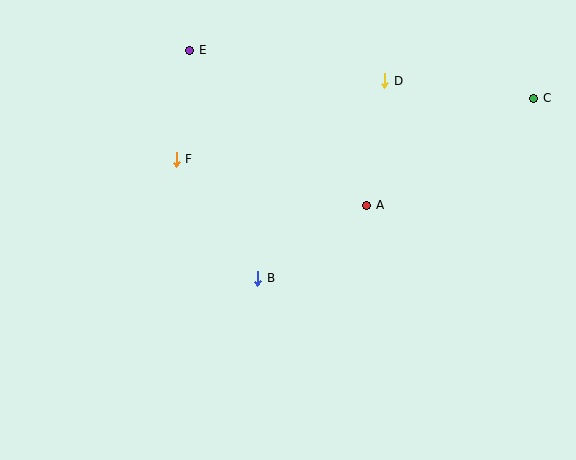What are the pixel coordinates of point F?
Point F is at (176, 159).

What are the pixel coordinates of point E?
Point E is at (190, 50).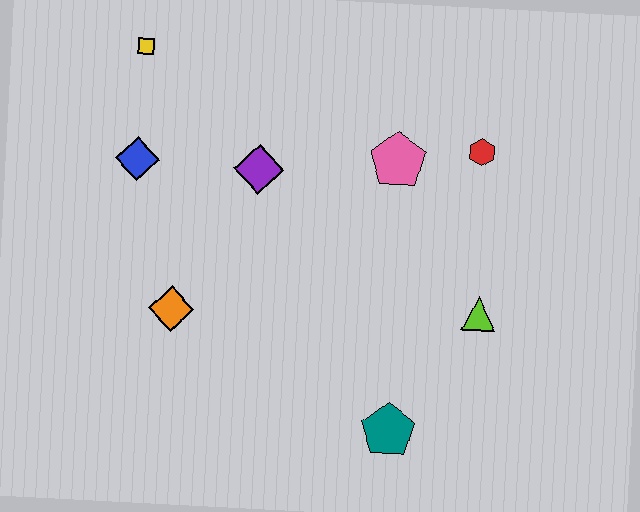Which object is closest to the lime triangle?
The teal pentagon is closest to the lime triangle.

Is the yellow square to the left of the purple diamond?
Yes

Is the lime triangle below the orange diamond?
No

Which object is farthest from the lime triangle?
The yellow square is farthest from the lime triangle.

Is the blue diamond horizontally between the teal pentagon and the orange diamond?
No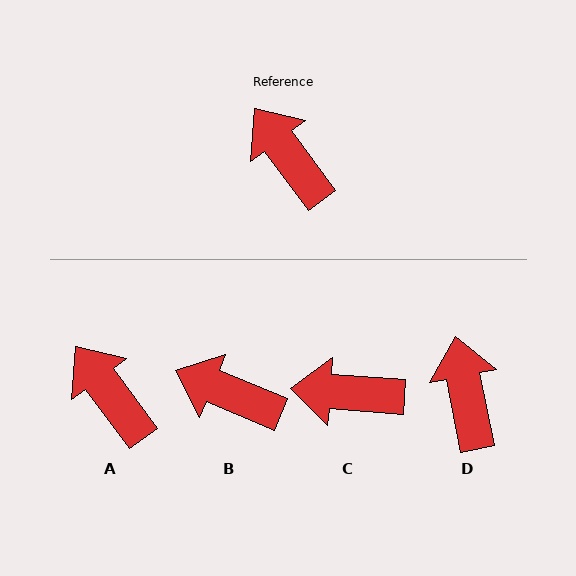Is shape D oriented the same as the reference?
No, it is off by about 25 degrees.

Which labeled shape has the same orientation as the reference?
A.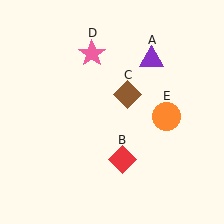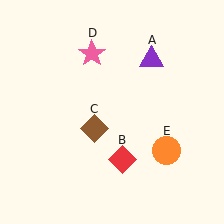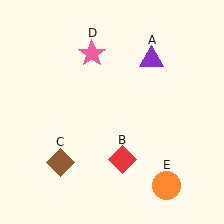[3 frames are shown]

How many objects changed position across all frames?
2 objects changed position: brown diamond (object C), orange circle (object E).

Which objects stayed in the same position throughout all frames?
Purple triangle (object A) and red diamond (object B) and pink star (object D) remained stationary.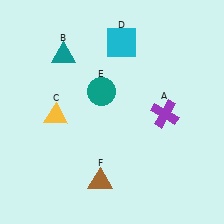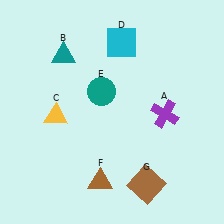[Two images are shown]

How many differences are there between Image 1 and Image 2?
There is 1 difference between the two images.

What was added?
A brown square (G) was added in Image 2.